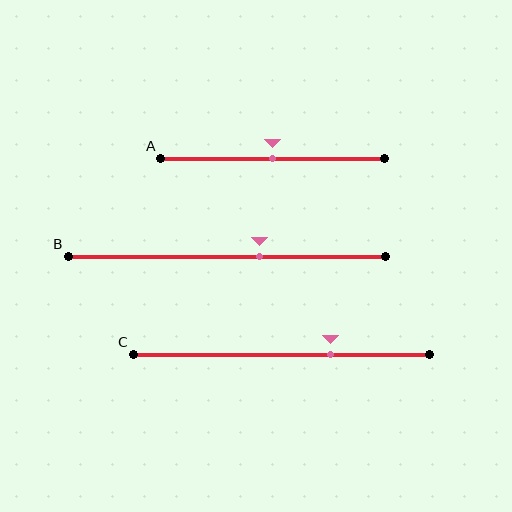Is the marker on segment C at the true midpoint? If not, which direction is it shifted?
No, the marker on segment C is shifted to the right by about 17% of the segment length.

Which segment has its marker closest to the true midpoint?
Segment A has its marker closest to the true midpoint.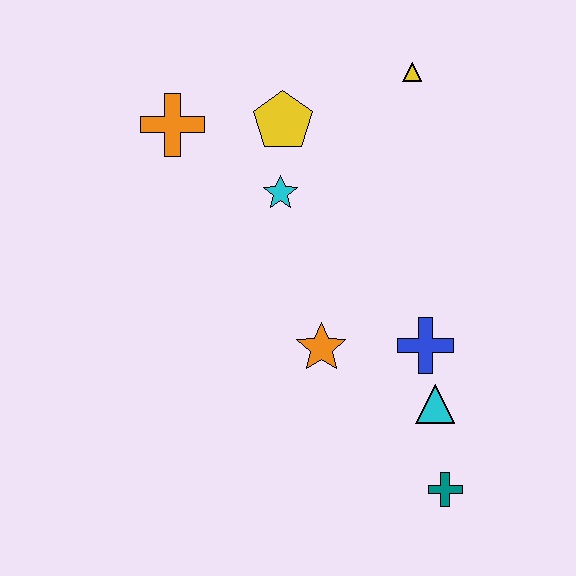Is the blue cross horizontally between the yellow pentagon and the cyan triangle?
Yes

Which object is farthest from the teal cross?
The orange cross is farthest from the teal cross.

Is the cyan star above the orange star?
Yes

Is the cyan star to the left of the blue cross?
Yes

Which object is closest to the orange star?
The blue cross is closest to the orange star.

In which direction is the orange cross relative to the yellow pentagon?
The orange cross is to the left of the yellow pentagon.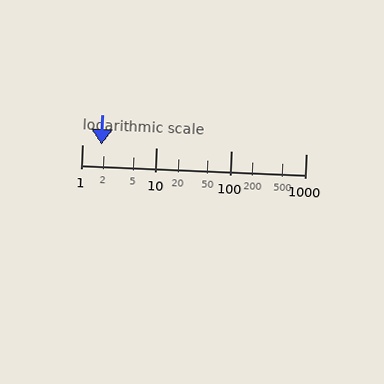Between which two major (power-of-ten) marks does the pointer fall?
The pointer is between 1 and 10.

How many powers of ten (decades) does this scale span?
The scale spans 3 decades, from 1 to 1000.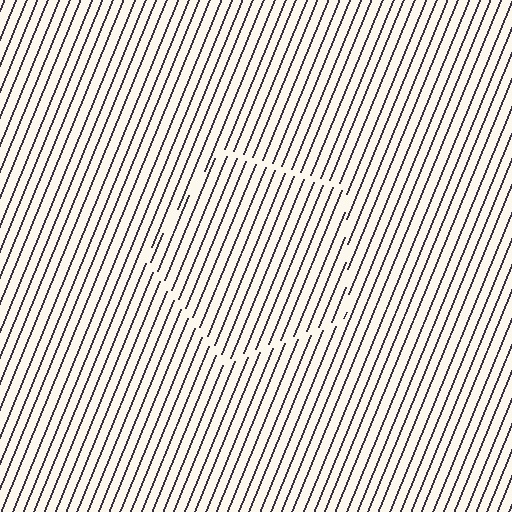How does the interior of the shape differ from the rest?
The interior of the shape contains the same grating, shifted by half a period — the contour is defined by the phase discontinuity where line-ends from the inner and outer gratings abut.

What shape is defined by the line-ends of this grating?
An illusory pentagon. The interior of the shape contains the same grating, shifted by half a period — the contour is defined by the phase discontinuity where line-ends from the inner and outer gratings abut.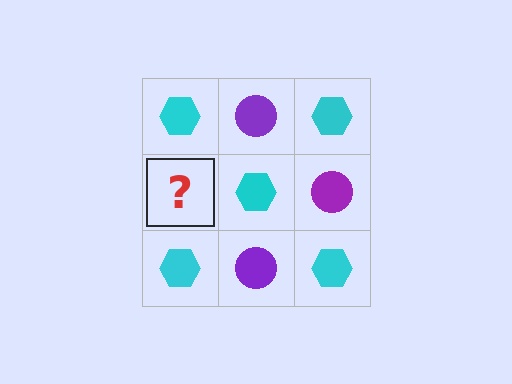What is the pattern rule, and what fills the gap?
The rule is that it alternates cyan hexagon and purple circle in a checkerboard pattern. The gap should be filled with a purple circle.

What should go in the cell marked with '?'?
The missing cell should contain a purple circle.